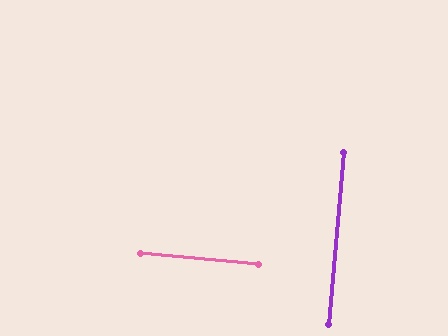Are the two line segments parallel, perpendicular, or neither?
Perpendicular — they meet at approximately 90°.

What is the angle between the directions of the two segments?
Approximately 90 degrees.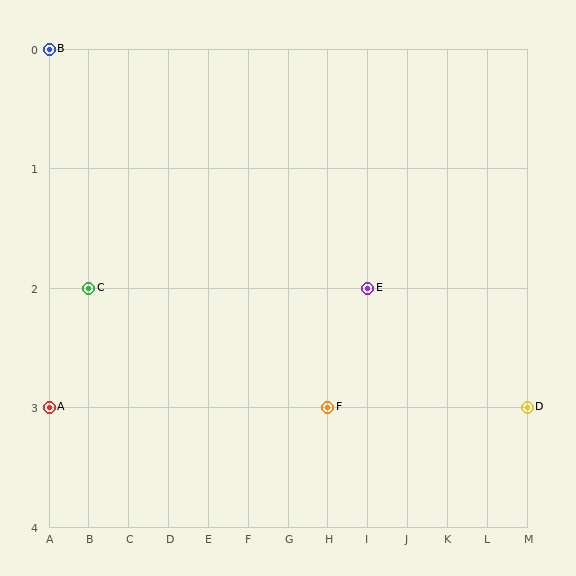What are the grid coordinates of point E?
Point E is at grid coordinates (I, 2).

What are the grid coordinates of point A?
Point A is at grid coordinates (A, 3).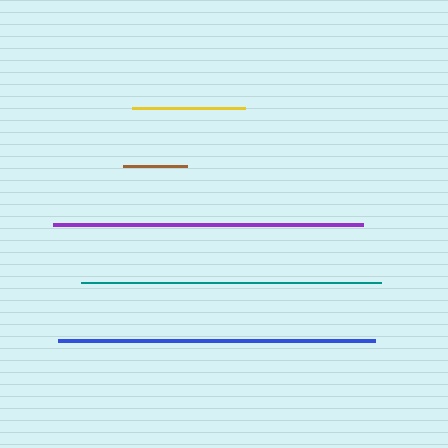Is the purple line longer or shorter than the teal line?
The purple line is longer than the teal line.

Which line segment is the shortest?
The brown line is the shortest at approximately 64 pixels.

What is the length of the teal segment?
The teal segment is approximately 300 pixels long.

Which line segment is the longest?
The blue line is the longest at approximately 317 pixels.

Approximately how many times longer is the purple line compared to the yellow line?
The purple line is approximately 2.7 times the length of the yellow line.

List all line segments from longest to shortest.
From longest to shortest: blue, purple, teal, yellow, brown.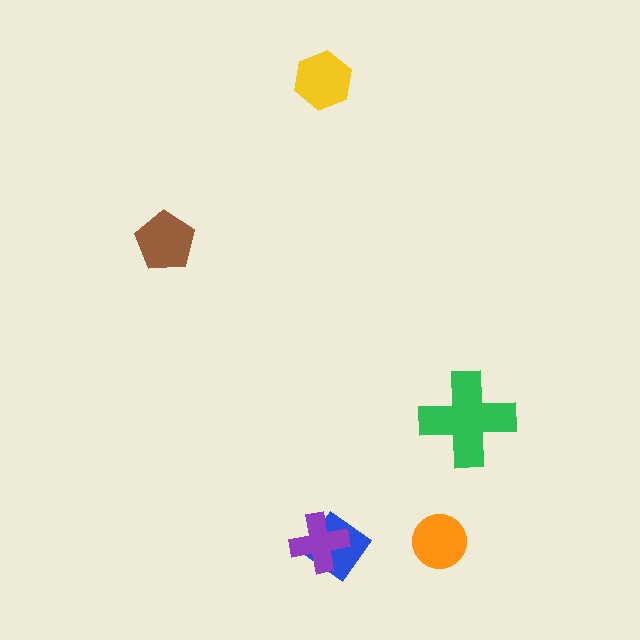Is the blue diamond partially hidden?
Yes, it is partially covered by another shape.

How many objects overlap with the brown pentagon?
0 objects overlap with the brown pentagon.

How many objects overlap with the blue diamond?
1 object overlaps with the blue diamond.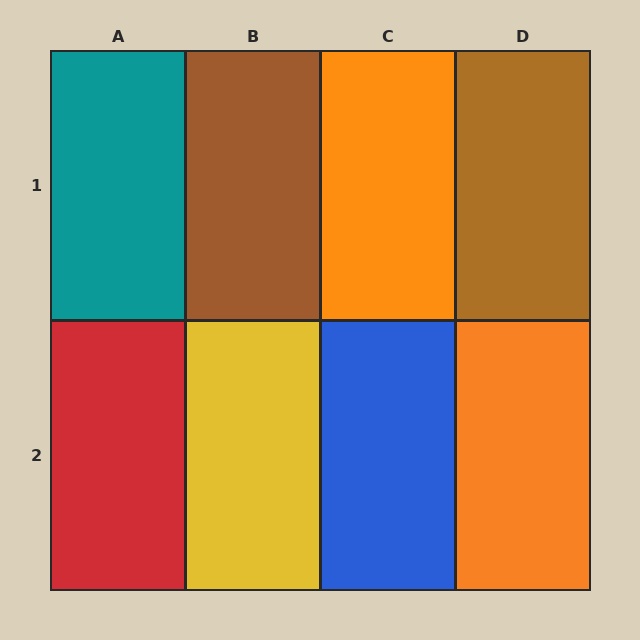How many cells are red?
1 cell is red.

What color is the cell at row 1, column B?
Brown.